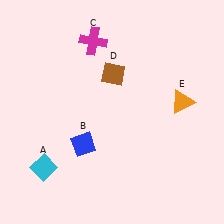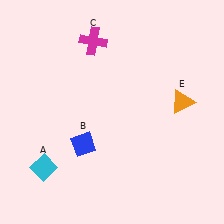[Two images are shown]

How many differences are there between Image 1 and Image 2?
There is 1 difference between the two images.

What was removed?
The brown diamond (D) was removed in Image 2.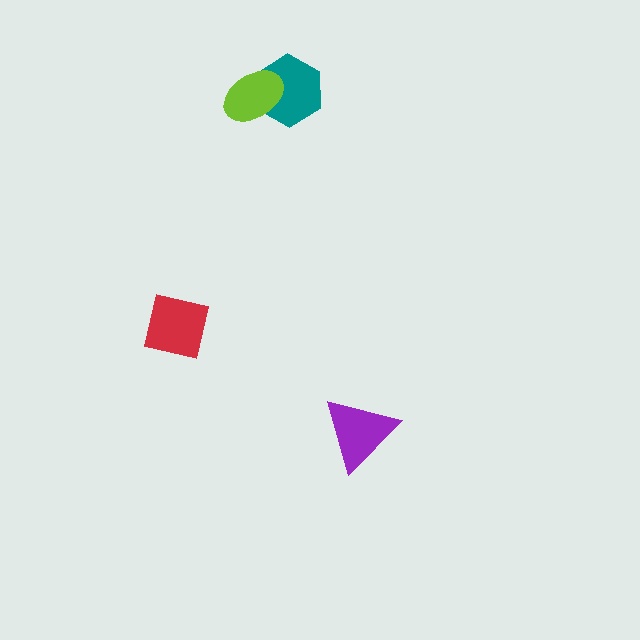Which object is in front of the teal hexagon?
The lime ellipse is in front of the teal hexagon.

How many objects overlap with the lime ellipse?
1 object overlaps with the lime ellipse.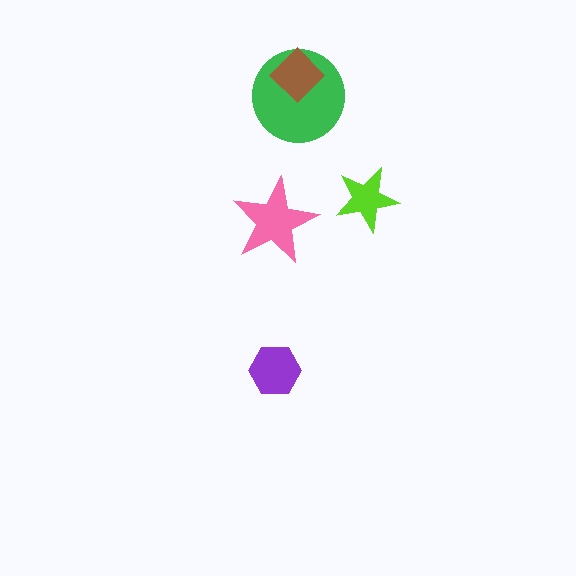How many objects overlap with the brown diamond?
1 object overlaps with the brown diamond.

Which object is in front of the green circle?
The brown diamond is in front of the green circle.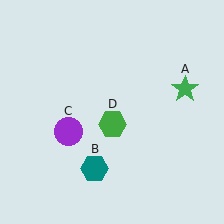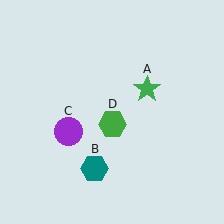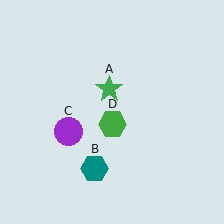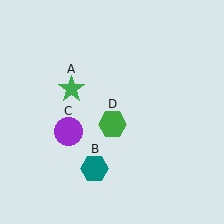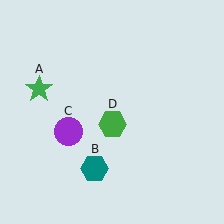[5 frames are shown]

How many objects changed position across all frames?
1 object changed position: green star (object A).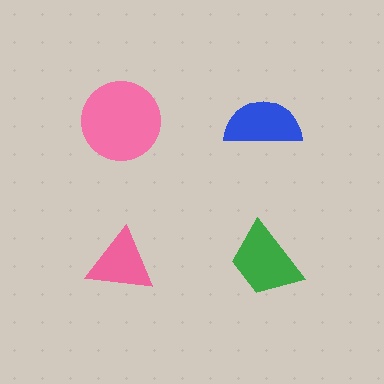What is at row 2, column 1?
A pink triangle.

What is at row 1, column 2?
A blue semicircle.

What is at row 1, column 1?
A pink circle.